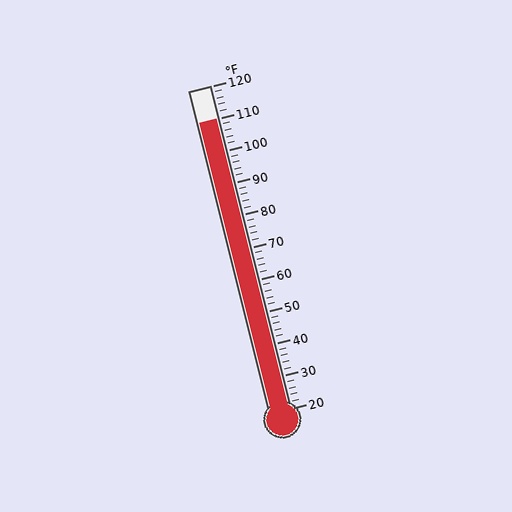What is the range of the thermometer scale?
The thermometer scale ranges from 20°F to 120°F.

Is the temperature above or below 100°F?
The temperature is above 100°F.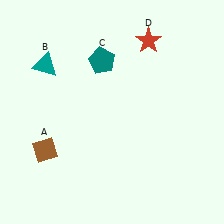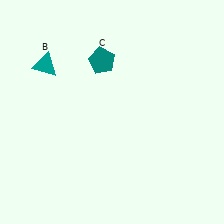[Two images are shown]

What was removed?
The brown diamond (A), the red star (D) were removed in Image 2.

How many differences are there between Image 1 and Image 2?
There are 2 differences between the two images.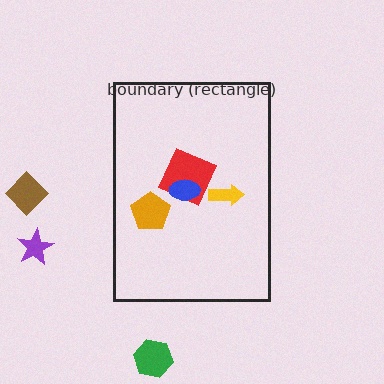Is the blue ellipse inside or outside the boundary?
Inside.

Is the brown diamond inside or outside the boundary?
Outside.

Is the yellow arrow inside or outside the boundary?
Inside.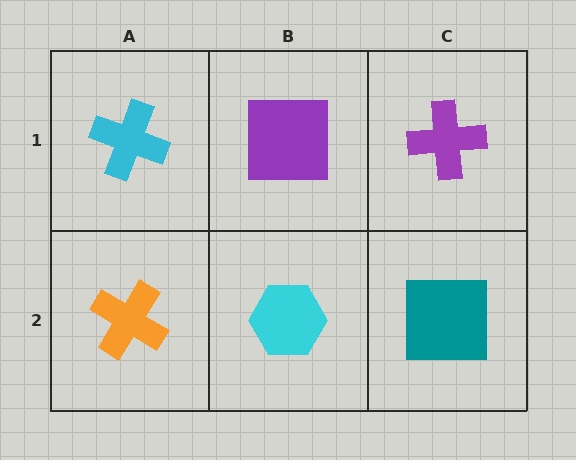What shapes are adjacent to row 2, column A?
A cyan cross (row 1, column A), a cyan hexagon (row 2, column B).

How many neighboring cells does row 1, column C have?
2.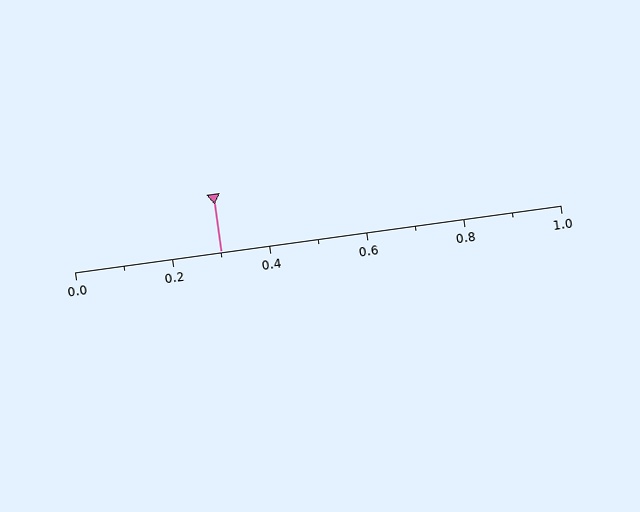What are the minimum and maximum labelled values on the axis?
The axis runs from 0.0 to 1.0.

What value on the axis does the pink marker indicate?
The marker indicates approximately 0.3.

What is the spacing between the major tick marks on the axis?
The major ticks are spaced 0.2 apart.